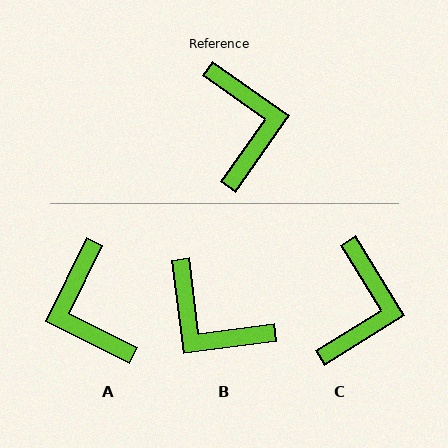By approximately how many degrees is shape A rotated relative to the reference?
Approximately 171 degrees clockwise.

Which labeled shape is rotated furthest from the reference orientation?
A, about 171 degrees away.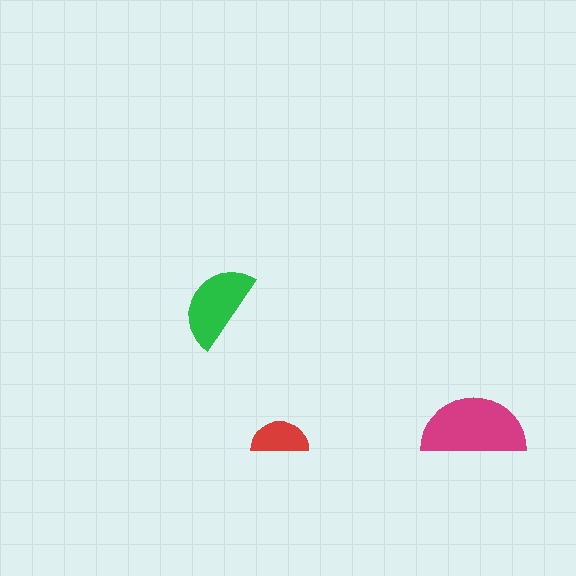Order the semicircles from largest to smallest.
the magenta one, the green one, the red one.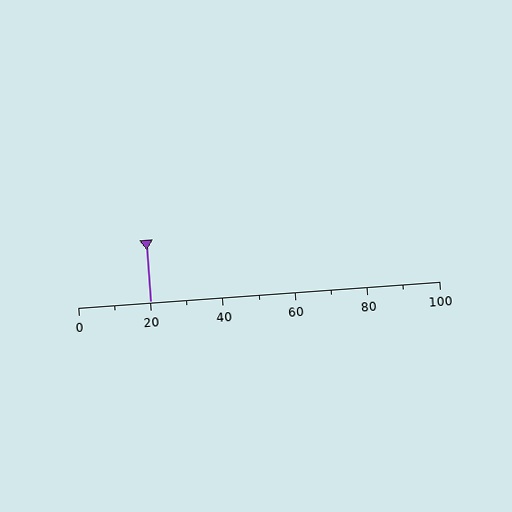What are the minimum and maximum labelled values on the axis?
The axis runs from 0 to 100.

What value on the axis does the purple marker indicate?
The marker indicates approximately 20.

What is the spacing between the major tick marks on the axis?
The major ticks are spaced 20 apart.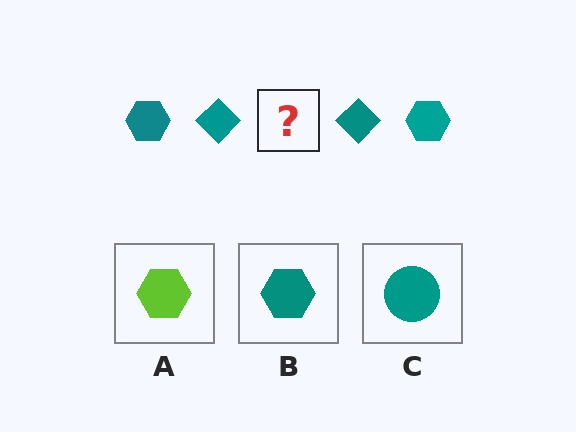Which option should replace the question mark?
Option B.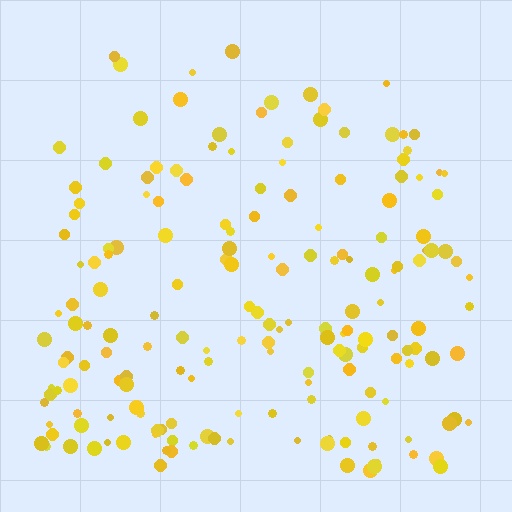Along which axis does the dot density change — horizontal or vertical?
Vertical.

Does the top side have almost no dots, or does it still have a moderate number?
Still a moderate number, just noticeably fewer than the bottom.